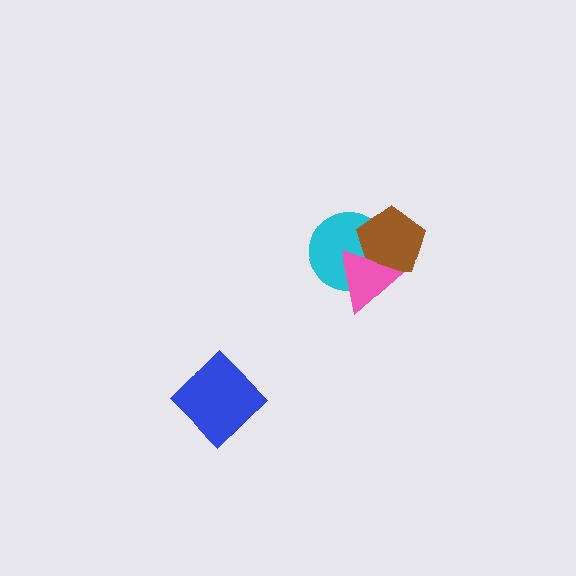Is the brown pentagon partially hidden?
Yes, it is partially covered by another shape.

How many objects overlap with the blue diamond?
0 objects overlap with the blue diamond.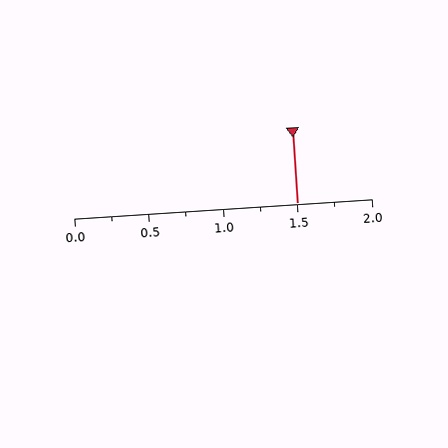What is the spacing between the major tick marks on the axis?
The major ticks are spaced 0.5 apart.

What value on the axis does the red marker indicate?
The marker indicates approximately 1.5.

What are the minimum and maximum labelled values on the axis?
The axis runs from 0.0 to 2.0.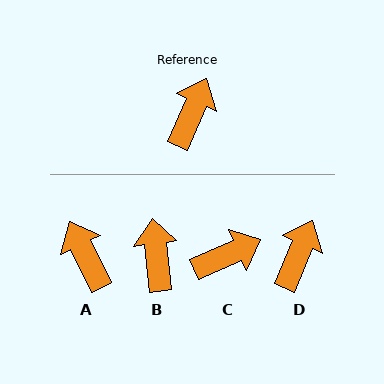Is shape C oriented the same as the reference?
No, it is off by about 43 degrees.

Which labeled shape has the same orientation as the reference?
D.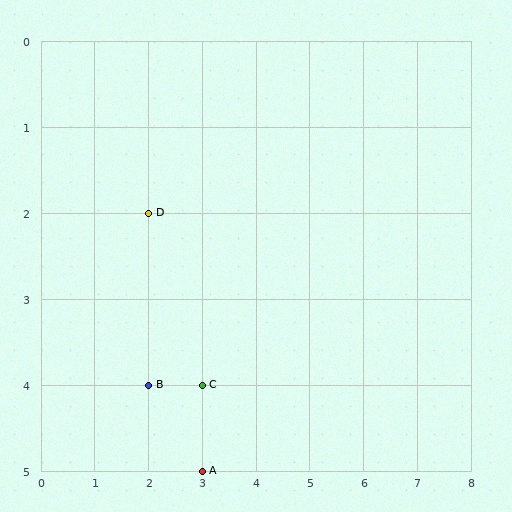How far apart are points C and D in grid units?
Points C and D are 1 column and 2 rows apart (about 2.2 grid units diagonally).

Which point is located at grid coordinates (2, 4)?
Point B is at (2, 4).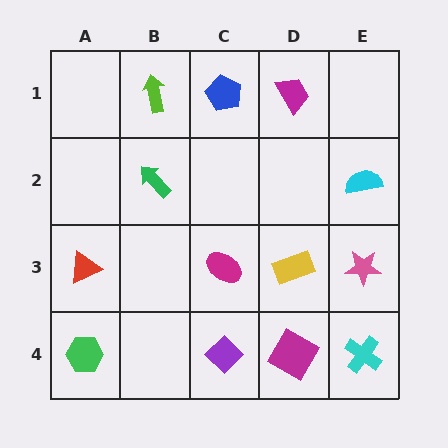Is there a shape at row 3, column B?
No, that cell is empty.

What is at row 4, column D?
A magenta diamond.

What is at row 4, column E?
A cyan cross.